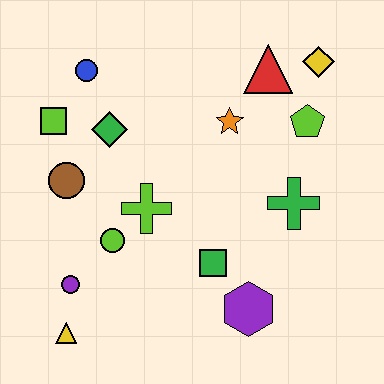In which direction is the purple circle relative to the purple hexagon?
The purple circle is to the left of the purple hexagon.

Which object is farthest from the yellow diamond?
The yellow triangle is farthest from the yellow diamond.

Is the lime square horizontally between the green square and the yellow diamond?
No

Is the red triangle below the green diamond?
No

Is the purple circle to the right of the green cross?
No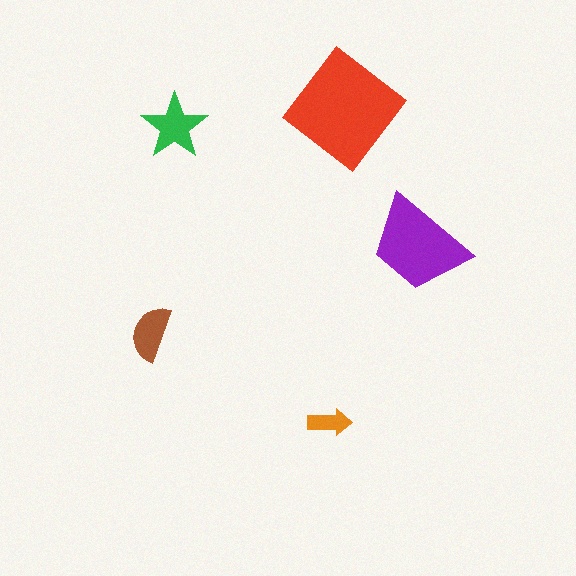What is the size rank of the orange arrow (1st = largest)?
5th.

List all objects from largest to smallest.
The red diamond, the purple trapezoid, the green star, the brown semicircle, the orange arrow.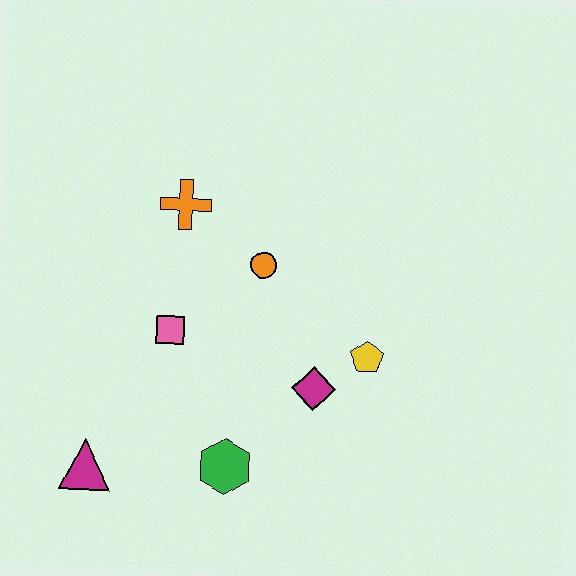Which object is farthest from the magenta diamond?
The magenta triangle is farthest from the magenta diamond.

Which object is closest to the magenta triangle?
The green hexagon is closest to the magenta triangle.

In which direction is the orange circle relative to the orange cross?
The orange circle is to the right of the orange cross.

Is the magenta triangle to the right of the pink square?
No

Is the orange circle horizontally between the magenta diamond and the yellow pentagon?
No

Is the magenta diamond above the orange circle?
No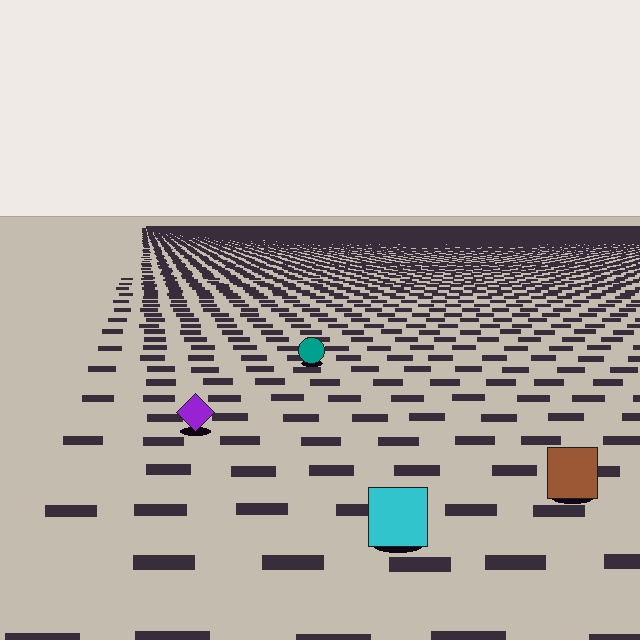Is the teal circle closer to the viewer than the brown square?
No. The brown square is closer — you can tell from the texture gradient: the ground texture is coarser near it.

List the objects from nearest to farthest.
From nearest to farthest: the cyan square, the brown square, the purple diamond, the teal circle.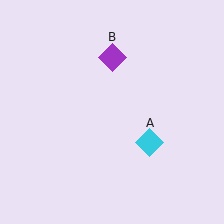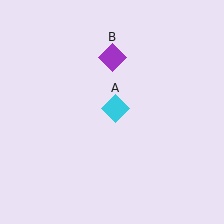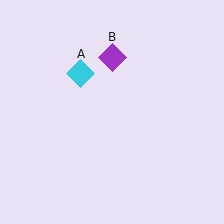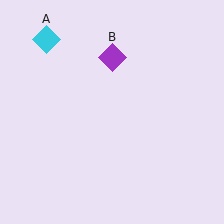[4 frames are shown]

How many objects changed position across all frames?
1 object changed position: cyan diamond (object A).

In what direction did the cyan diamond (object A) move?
The cyan diamond (object A) moved up and to the left.